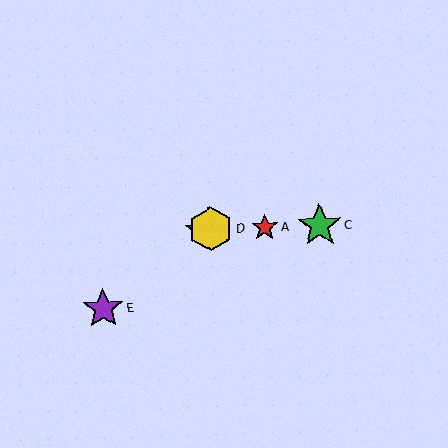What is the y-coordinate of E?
Object E is at y≈309.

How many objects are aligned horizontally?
4 objects (A, B, C, D) are aligned horizontally.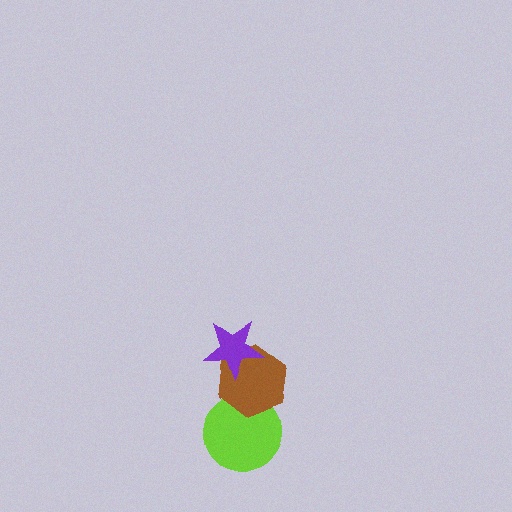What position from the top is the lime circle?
The lime circle is 3rd from the top.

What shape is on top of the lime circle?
The brown hexagon is on top of the lime circle.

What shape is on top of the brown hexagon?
The purple star is on top of the brown hexagon.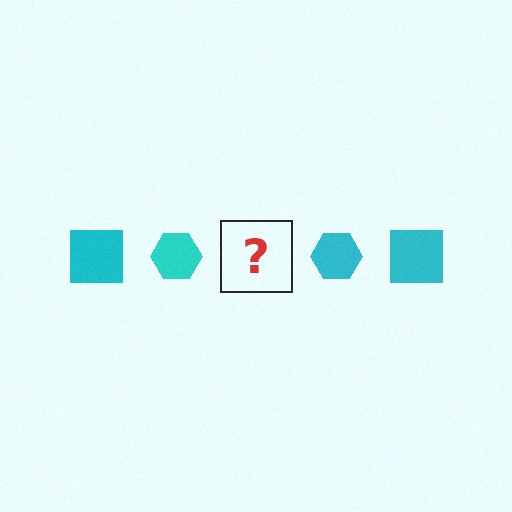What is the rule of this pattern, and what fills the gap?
The rule is that the pattern cycles through square, hexagon shapes in cyan. The gap should be filled with a cyan square.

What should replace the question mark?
The question mark should be replaced with a cyan square.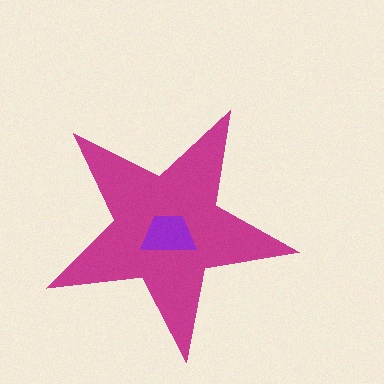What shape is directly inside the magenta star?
The purple trapezoid.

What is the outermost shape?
The magenta star.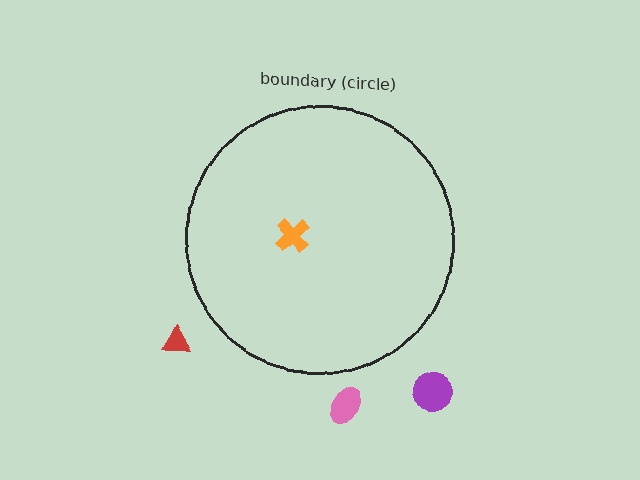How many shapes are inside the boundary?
1 inside, 3 outside.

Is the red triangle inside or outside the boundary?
Outside.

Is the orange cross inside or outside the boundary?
Inside.